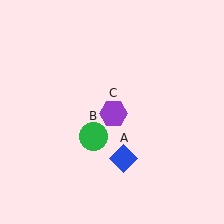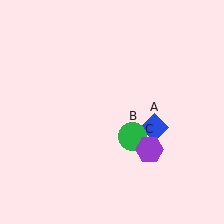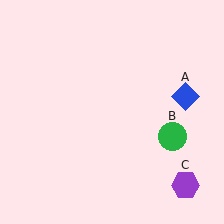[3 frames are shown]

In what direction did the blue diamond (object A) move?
The blue diamond (object A) moved up and to the right.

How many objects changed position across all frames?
3 objects changed position: blue diamond (object A), green circle (object B), purple hexagon (object C).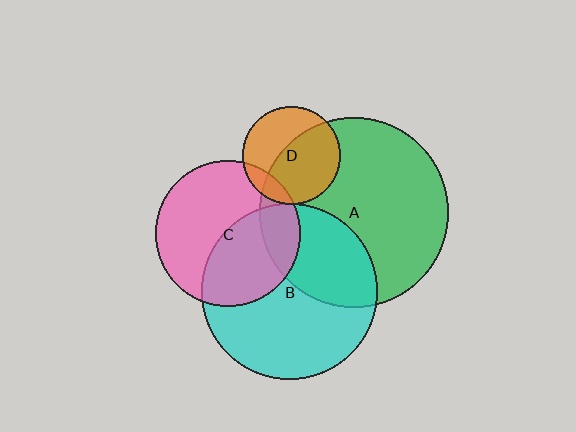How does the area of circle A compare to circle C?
Approximately 1.7 times.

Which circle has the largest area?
Circle A (green).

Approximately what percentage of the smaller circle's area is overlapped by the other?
Approximately 20%.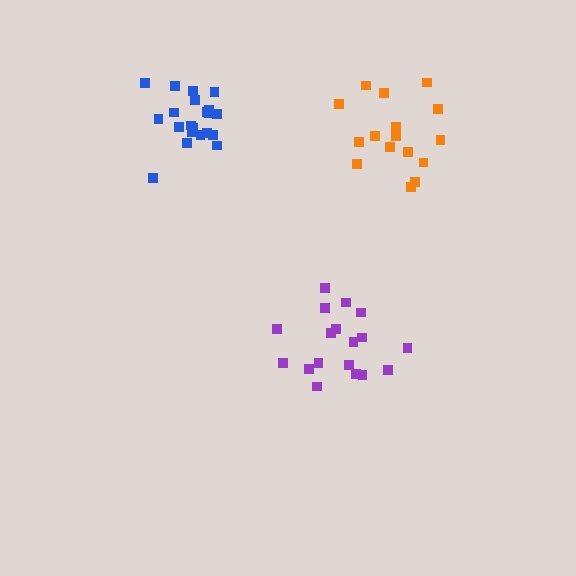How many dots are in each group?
Group 1: 16 dots, Group 2: 18 dots, Group 3: 21 dots (55 total).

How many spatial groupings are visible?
There are 3 spatial groupings.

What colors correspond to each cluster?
The clusters are colored: orange, purple, blue.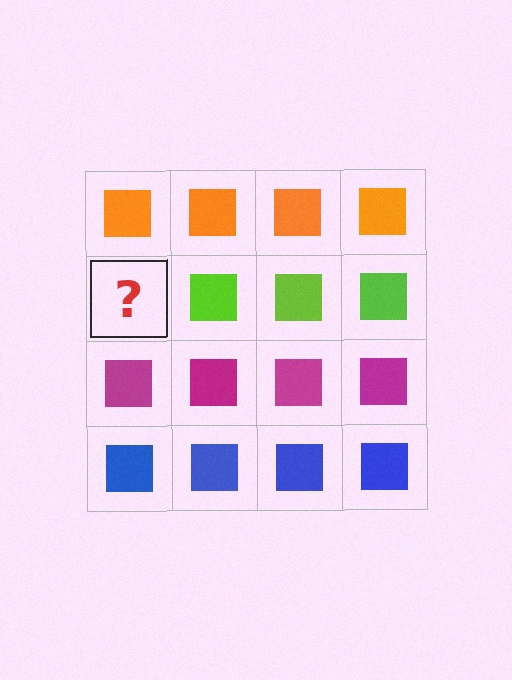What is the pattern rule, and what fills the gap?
The rule is that each row has a consistent color. The gap should be filled with a lime square.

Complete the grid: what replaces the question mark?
The question mark should be replaced with a lime square.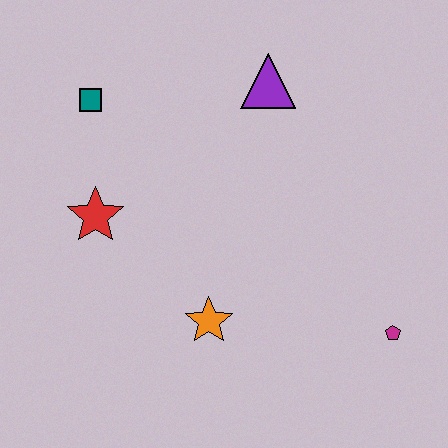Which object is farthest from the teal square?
The magenta pentagon is farthest from the teal square.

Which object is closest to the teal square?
The red star is closest to the teal square.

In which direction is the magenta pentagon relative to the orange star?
The magenta pentagon is to the right of the orange star.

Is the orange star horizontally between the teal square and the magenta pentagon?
Yes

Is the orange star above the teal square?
No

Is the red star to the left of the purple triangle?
Yes